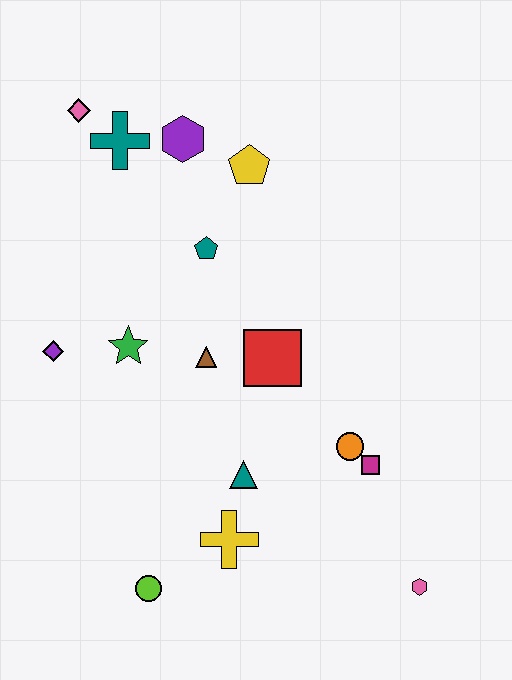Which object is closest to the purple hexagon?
The teal cross is closest to the purple hexagon.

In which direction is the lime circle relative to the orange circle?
The lime circle is to the left of the orange circle.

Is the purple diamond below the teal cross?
Yes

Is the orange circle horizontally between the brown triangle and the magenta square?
Yes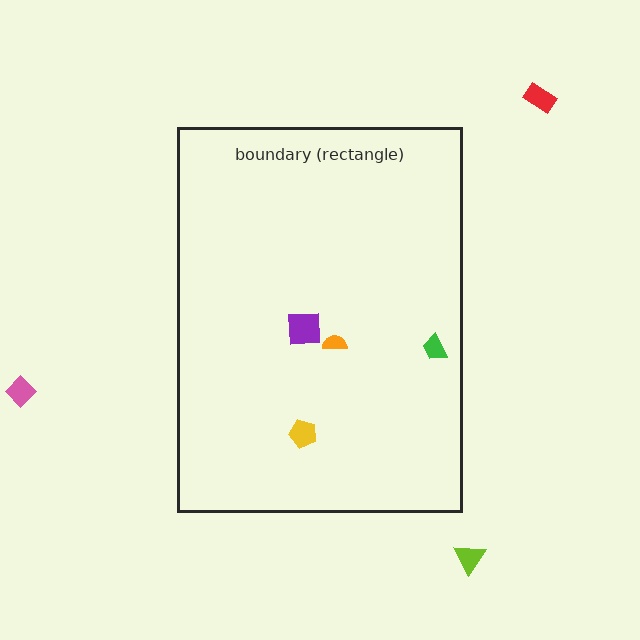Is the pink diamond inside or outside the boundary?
Outside.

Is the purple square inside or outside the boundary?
Inside.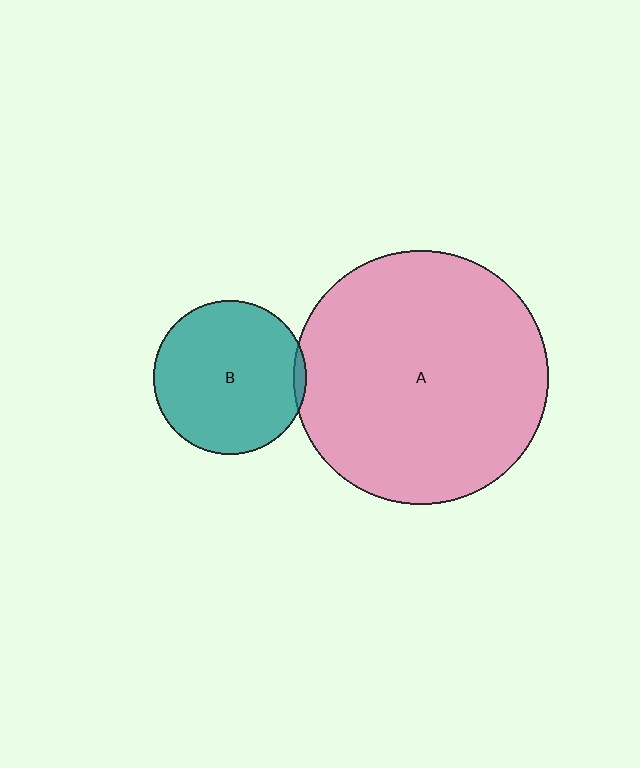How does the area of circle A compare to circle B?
Approximately 2.7 times.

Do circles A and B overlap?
Yes.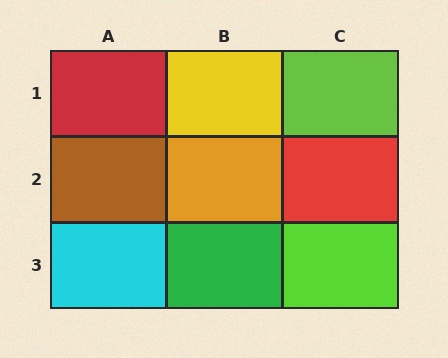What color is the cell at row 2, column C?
Red.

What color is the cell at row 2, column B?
Orange.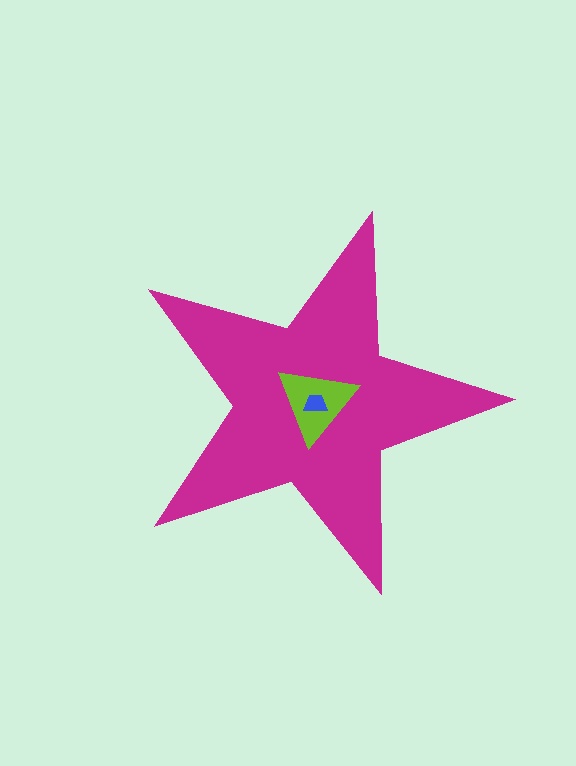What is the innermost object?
The blue trapezoid.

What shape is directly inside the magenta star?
The lime triangle.